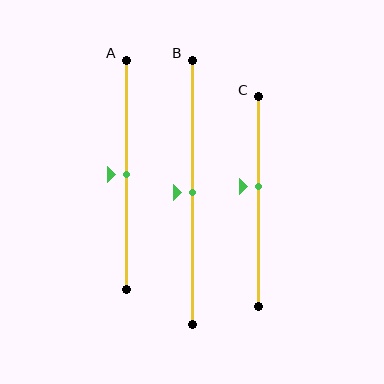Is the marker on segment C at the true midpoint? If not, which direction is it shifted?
No, the marker on segment C is shifted upward by about 7% of the segment length.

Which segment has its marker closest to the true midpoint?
Segment A has its marker closest to the true midpoint.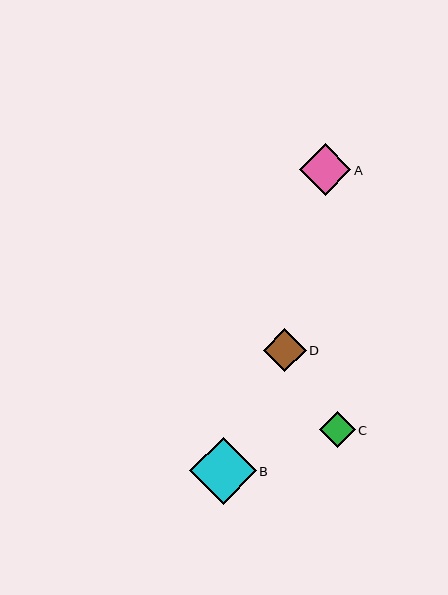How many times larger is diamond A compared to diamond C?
Diamond A is approximately 1.4 times the size of diamond C.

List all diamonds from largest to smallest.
From largest to smallest: B, A, D, C.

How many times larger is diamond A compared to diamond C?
Diamond A is approximately 1.4 times the size of diamond C.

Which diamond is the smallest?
Diamond C is the smallest with a size of approximately 35 pixels.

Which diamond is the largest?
Diamond B is the largest with a size of approximately 66 pixels.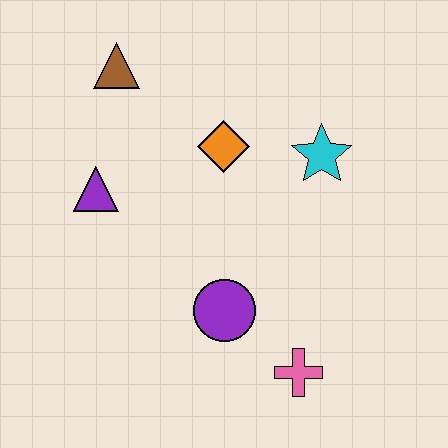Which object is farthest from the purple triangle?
The pink cross is farthest from the purple triangle.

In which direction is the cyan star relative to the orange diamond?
The cyan star is to the right of the orange diamond.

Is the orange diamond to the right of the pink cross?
No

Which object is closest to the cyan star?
The orange diamond is closest to the cyan star.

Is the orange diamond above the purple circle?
Yes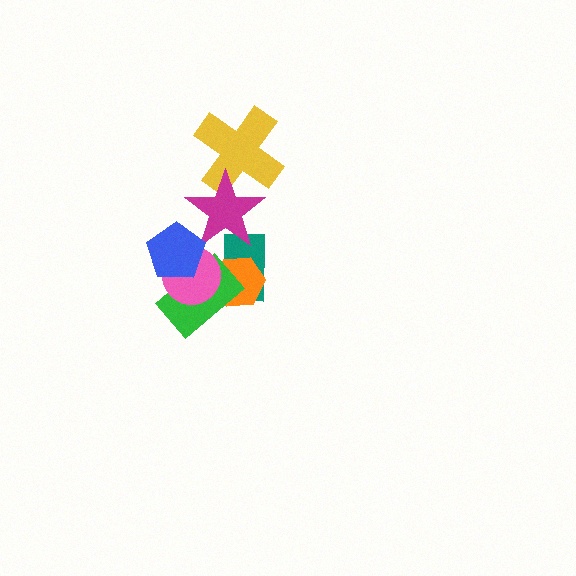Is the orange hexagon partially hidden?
Yes, it is partially covered by another shape.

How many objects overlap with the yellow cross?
1 object overlaps with the yellow cross.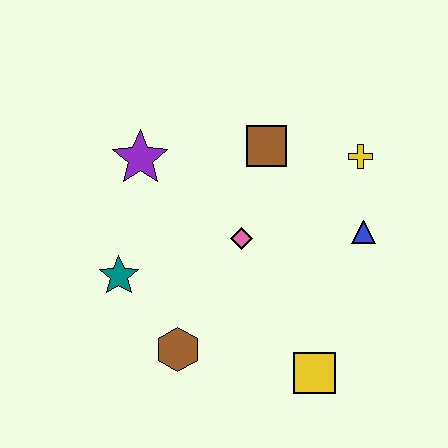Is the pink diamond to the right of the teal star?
Yes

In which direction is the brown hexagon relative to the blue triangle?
The brown hexagon is to the left of the blue triangle.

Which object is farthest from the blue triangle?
The teal star is farthest from the blue triangle.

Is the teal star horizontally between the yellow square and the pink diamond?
No